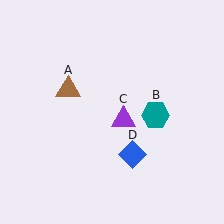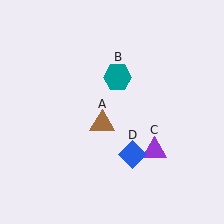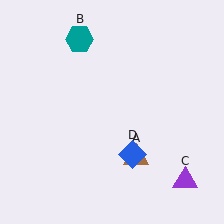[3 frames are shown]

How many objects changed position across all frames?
3 objects changed position: brown triangle (object A), teal hexagon (object B), purple triangle (object C).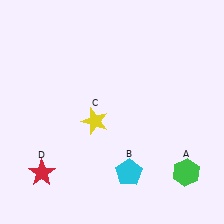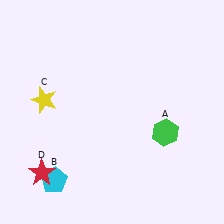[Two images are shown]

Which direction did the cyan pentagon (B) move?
The cyan pentagon (B) moved left.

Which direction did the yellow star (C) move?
The yellow star (C) moved left.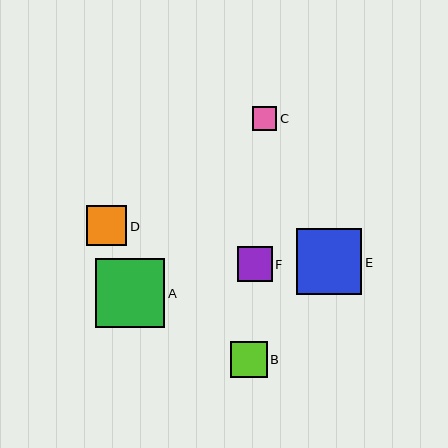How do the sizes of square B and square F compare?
Square B and square F are approximately the same size.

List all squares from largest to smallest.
From largest to smallest: A, E, D, B, F, C.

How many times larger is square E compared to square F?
Square E is approximately 1.9 times the size of square F.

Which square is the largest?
Square A is the largest with a size of approximately 69 pixels.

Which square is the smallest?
Square C is the smallest with a size of approximately 24 pixels.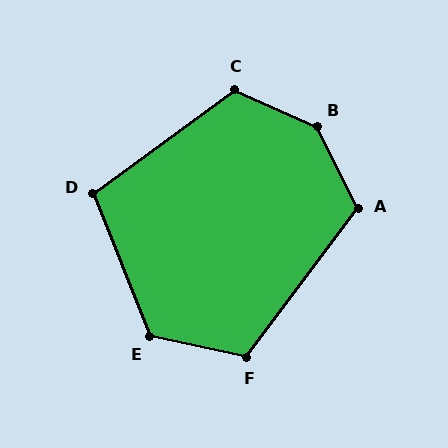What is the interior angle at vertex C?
Approximately 120 degrees (obtuse).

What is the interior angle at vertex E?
Approximately 124 degrees (obtuse).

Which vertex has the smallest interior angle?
D, at approximately 105 degrees.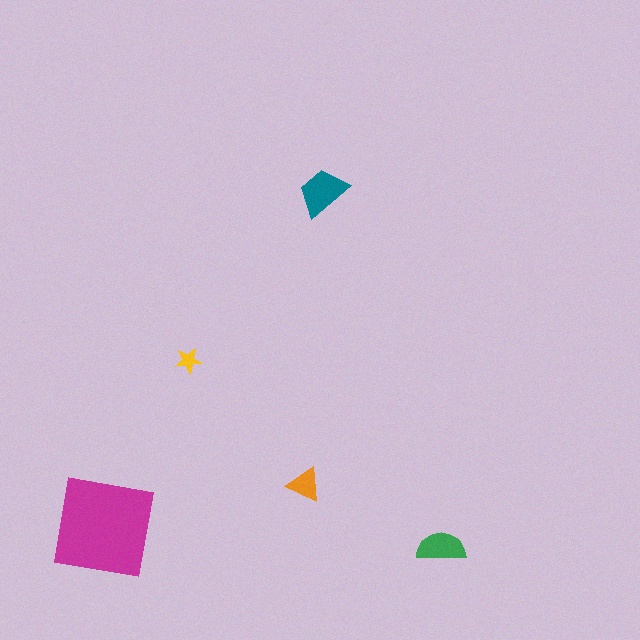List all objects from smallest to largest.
The yellow star, the orange triangle, the green semicircle, the teal trapezoid, the magenta square.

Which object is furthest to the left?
The magenta square is leftmost.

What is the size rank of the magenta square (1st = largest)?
1st.